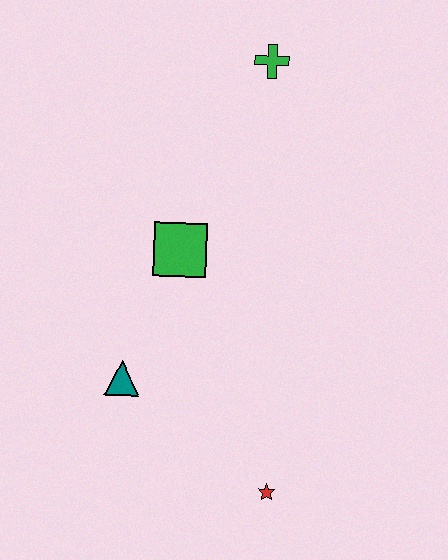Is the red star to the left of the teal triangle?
No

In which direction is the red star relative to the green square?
The red star is below the green square.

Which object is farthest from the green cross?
The red star is farthest from the green cross.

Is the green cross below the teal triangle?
No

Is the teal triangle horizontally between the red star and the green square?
No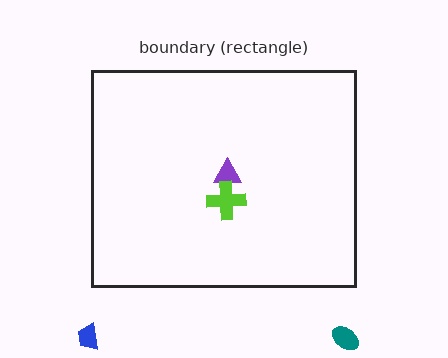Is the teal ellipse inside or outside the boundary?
Outside.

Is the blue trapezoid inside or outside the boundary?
Outside.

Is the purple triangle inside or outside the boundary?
Inside.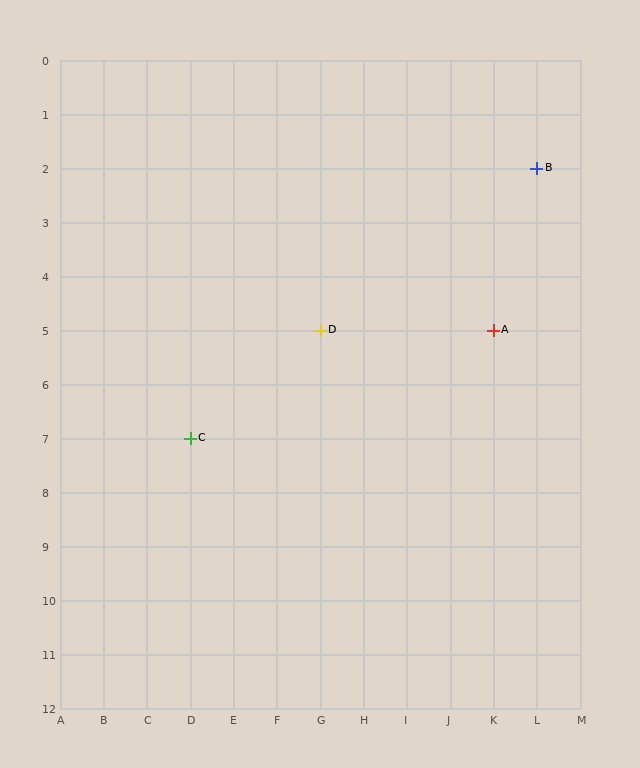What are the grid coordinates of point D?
Point D is at grid coordinates (G, 5).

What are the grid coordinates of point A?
Point A is at grid coordinates (K, 5).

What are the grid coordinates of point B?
Point B is at grid coordinates (L, 2).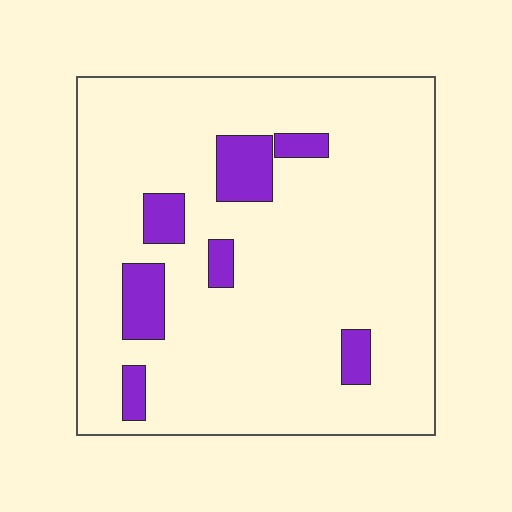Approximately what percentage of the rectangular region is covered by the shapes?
Approximately 10%.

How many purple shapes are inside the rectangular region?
7.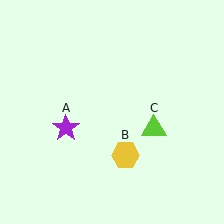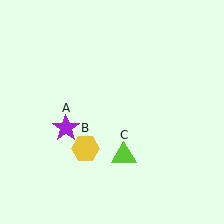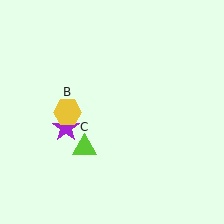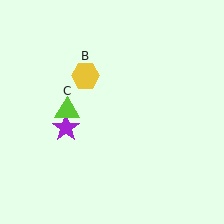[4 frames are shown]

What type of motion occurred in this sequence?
The yellow hexagon (object B), lime triangle (object C) rotated clockwise around the center of the scene.